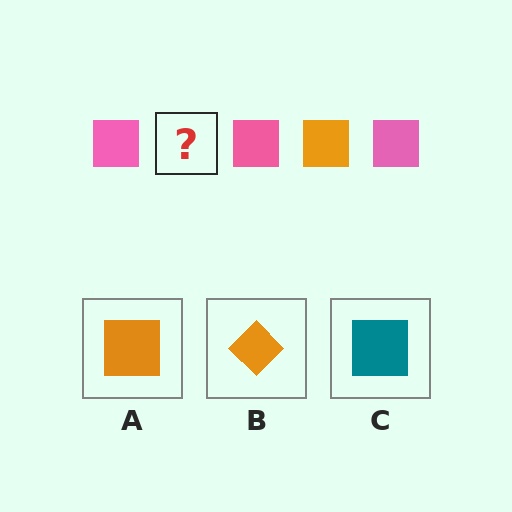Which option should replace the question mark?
Option A.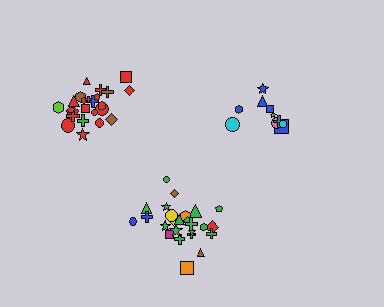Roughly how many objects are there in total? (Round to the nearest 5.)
Roughly 60 objects in total.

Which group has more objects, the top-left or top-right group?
The top-left group.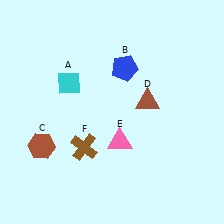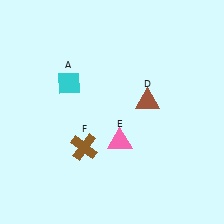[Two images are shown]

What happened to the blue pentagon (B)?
The blue pentagon (B) was removed in Image 2. It was in the top-right area of Image 1.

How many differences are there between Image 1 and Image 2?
There are 2 differences between the two images.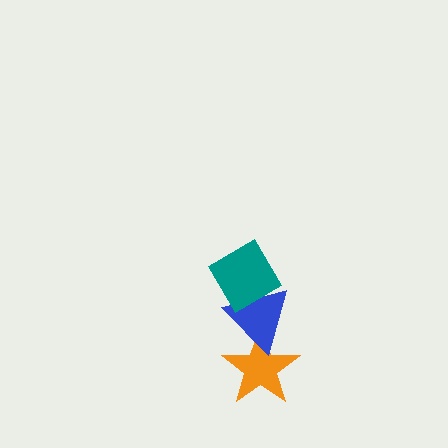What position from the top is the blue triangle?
The blue triangle is 2nd from the top.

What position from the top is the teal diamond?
The teal diamond is 1st from the top.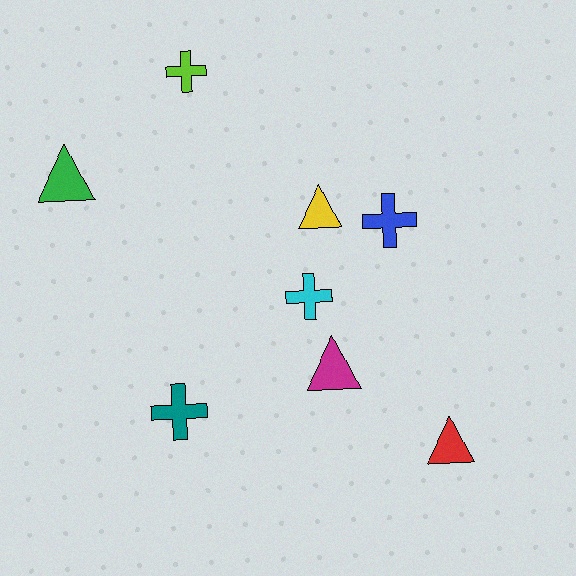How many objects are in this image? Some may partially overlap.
There are 8 objects.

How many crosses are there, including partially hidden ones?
There are 4 crosses.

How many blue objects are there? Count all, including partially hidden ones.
There is 1 blue object.